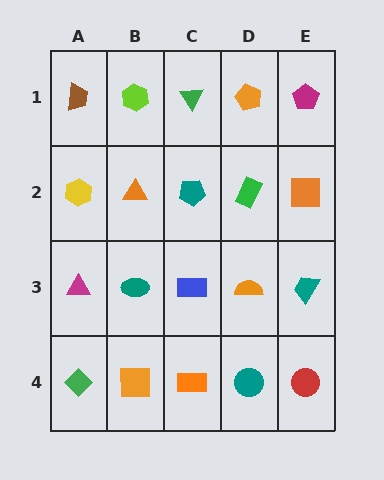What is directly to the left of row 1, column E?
An orange pentagon.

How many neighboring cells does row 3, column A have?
3.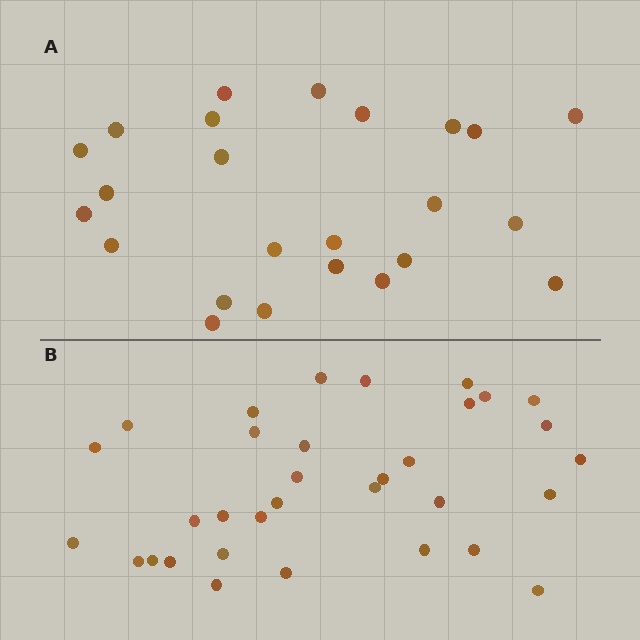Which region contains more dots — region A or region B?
Region B (the bottom region) has more dots.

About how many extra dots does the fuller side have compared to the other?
Region B has roughly 8 or so more dots than region A.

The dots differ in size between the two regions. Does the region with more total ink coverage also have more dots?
No. Region A has more total ink coverage because its dots are larger, but region B actually contains more individual dots. Total area can be misleading — the number of items is what matters here.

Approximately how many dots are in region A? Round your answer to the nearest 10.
About 20 dots. (The exact count is 24, which rounds to 20.)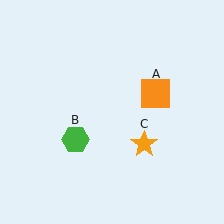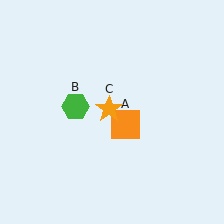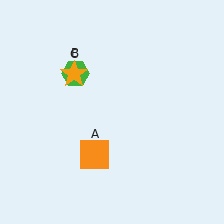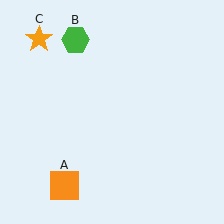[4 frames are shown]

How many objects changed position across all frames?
3 objects changed position: orange square (object A), green hexagon (object B), orange star (object C).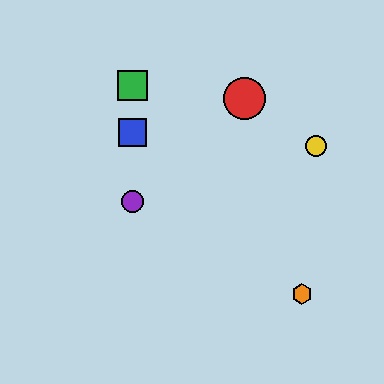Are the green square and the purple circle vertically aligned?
Yes, both are at x≈132.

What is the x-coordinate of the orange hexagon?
The orange hexagon is at x≈302.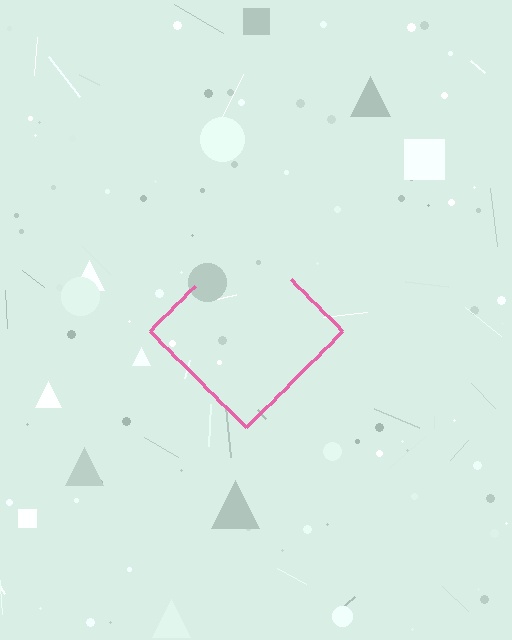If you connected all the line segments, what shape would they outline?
They would outline a diamond.